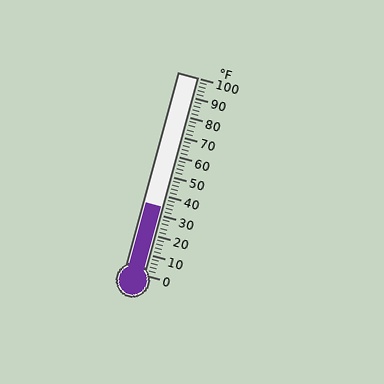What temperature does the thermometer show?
The thermometer shows approximately 34°F.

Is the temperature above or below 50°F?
The temperature is below 50°F.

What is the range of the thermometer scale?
The thermometer scale ranges from 0°F to 100°F.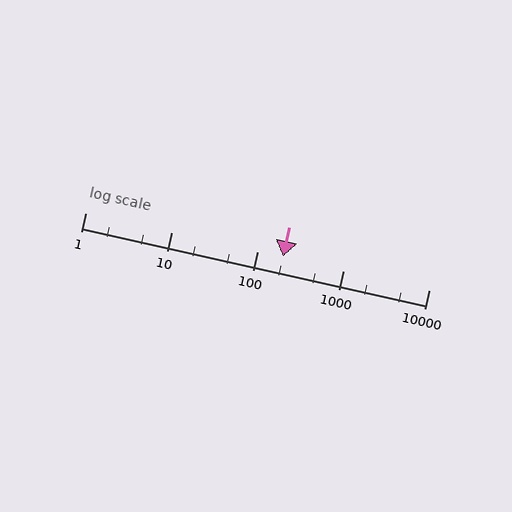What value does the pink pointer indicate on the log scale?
The pointer indicates approximately 200.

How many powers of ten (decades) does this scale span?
The scale spans 4 decades, from 1 to 10000.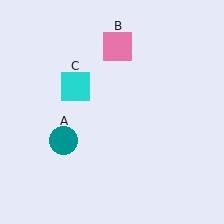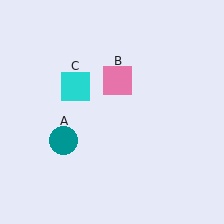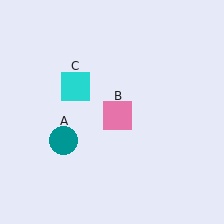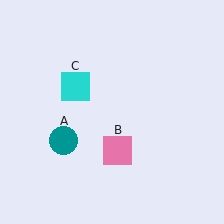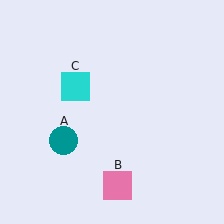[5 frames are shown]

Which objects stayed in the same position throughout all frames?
Teal circle (object A) and cyan square (object C) remained stationary.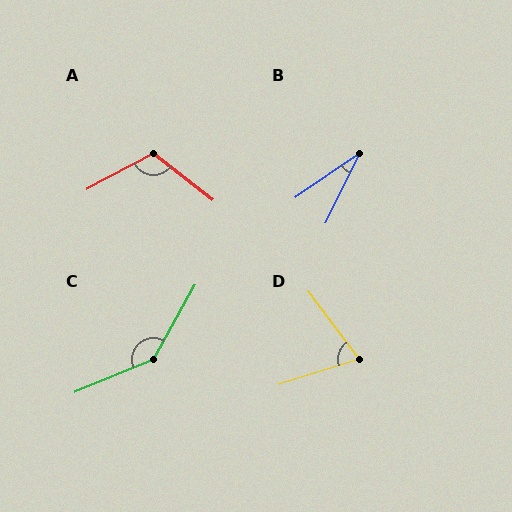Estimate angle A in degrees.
Approximately 114 degrees.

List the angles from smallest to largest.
B (29°), D (71°), A (114°), C (142°).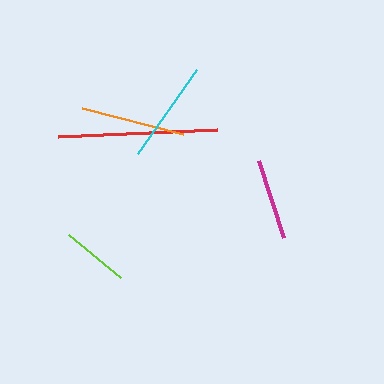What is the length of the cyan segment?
The cyan segment is approximately 103 pixels long.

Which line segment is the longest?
The red line is the longest at approximately 159 pixels.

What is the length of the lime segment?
The lime segment is approximately 68 pixels long.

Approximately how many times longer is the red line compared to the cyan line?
The red line is approximately 1.6 times the length of the cyan line.